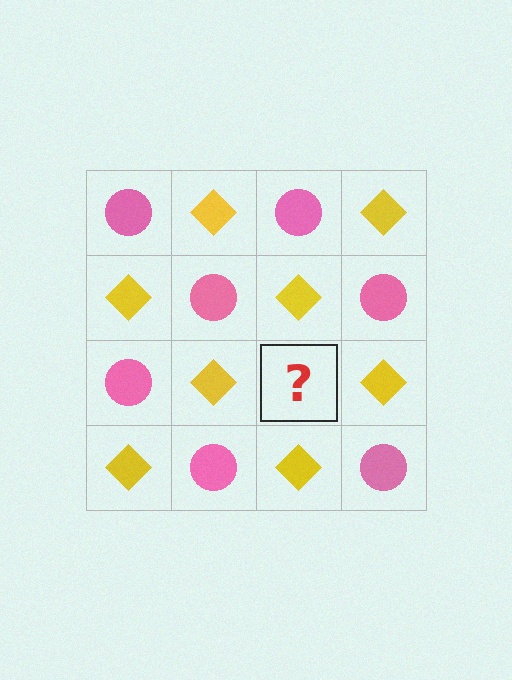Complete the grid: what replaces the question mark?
The question mark should be replaced with a pink circle.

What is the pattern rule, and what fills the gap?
The rule is that it alternates pink circle and yellow diamond in a checkerboard pattern. The gap should be filled with a pink circle.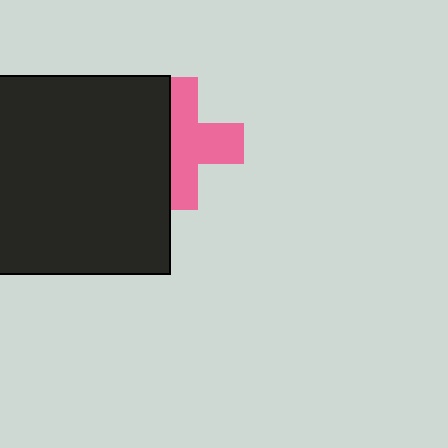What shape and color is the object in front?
The object in front is a black rectangle.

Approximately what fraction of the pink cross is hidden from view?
Roughly 41% of the pink cross is hidden behind the black rectangle.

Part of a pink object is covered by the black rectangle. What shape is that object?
It is a cross.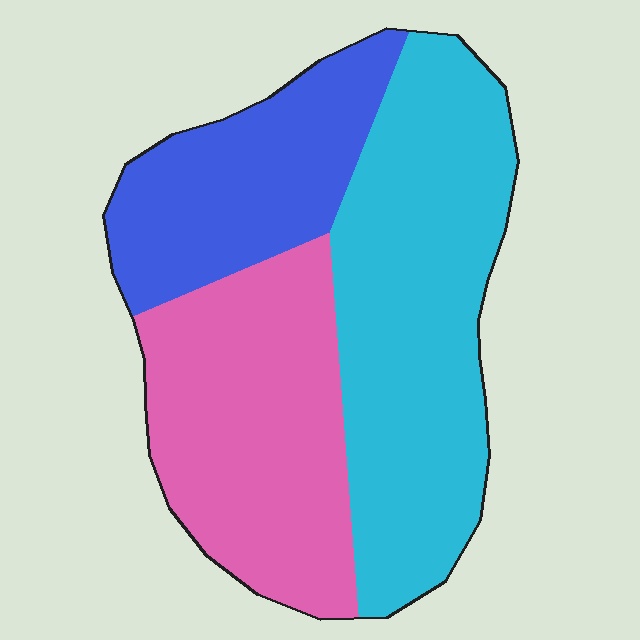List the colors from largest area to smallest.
From largest to smallest: cyan, pink, blue.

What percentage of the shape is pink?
Pink takes up between a quarter and a half of the shape.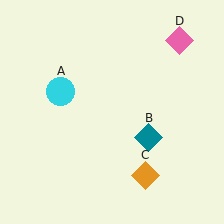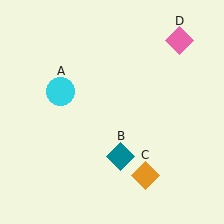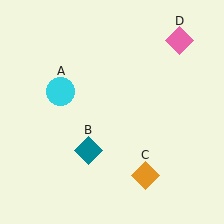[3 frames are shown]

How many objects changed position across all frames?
1 object changed position: teal diamond (object B).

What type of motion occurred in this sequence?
The teal diamond (object B) rotated clockwise around the center of the scene.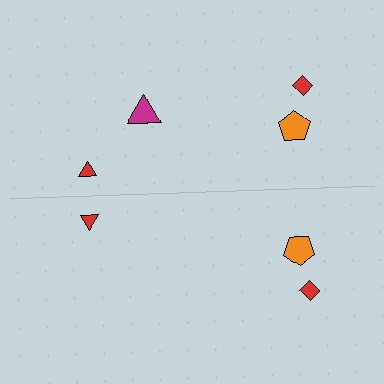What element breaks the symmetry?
A magenta triangle is missing from the bottom side.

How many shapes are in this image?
There are 7 shapes in this image.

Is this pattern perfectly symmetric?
No, the pattern is not perfectly symmetric. A magenta triangle is missing from the bottom side.